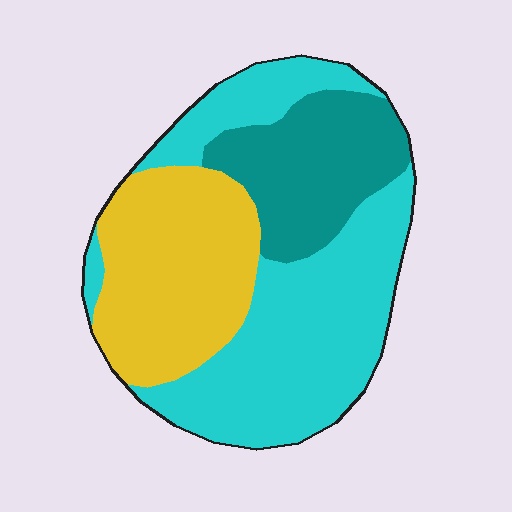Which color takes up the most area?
Cyan, at roughly 50%.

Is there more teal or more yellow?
Yellow.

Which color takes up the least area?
Teal, at roughly 20%.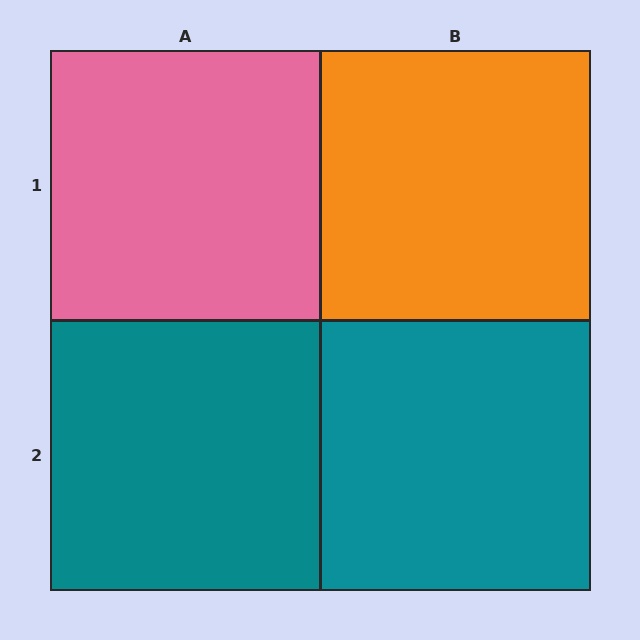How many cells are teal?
2 cells are teal.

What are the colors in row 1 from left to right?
Pink, orange.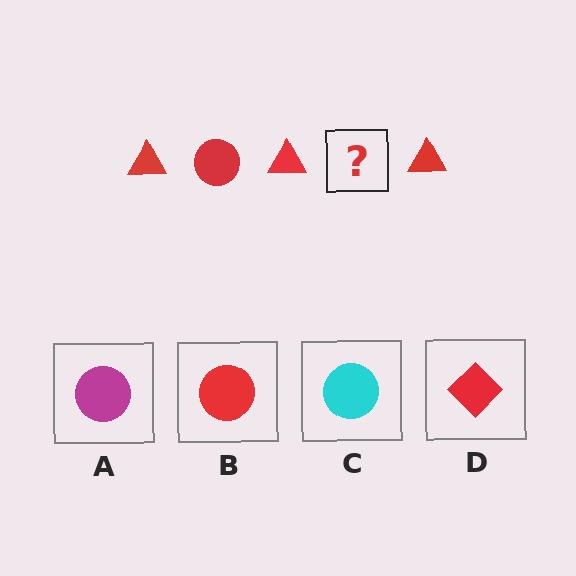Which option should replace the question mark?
Option B.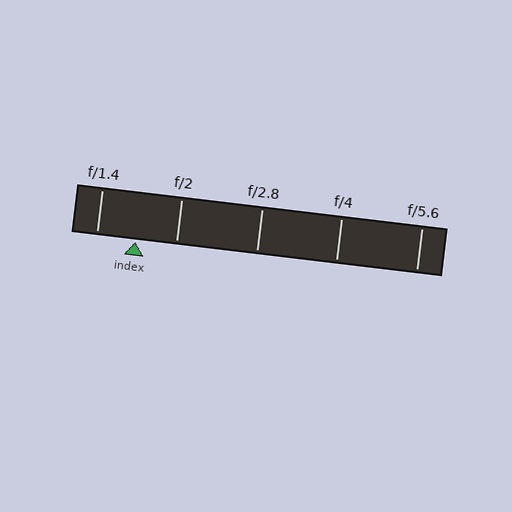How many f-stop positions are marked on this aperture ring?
There are 5 f-stop positions marked.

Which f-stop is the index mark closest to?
The index mark is closest to f/1.4.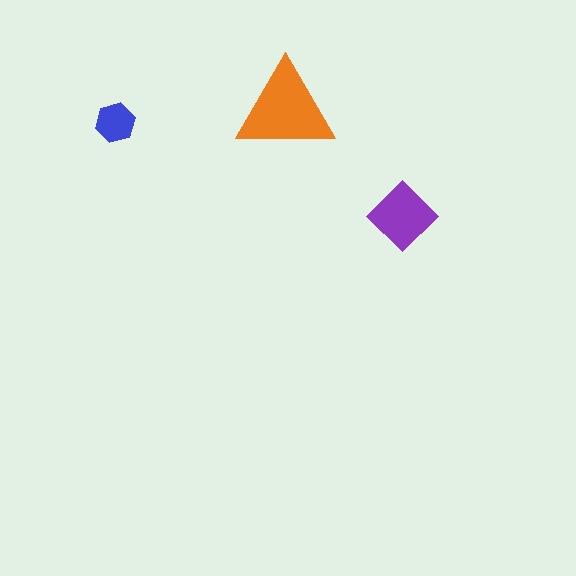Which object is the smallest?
The blue hexagon.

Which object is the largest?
The orange triangle.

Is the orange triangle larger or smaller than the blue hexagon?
Larger.